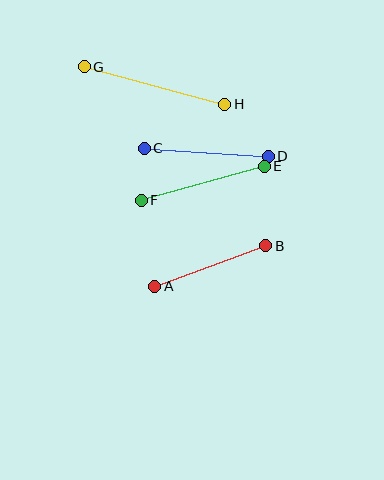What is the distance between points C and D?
The distance is approximately 124 pixels.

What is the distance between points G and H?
The distance is approximately 146 pixels.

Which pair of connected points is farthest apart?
Points G and H are farthest apart.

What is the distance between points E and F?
The distance is approximately 127 pixels.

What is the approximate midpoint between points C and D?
The midpoint is at approximately (206, 152) pixels.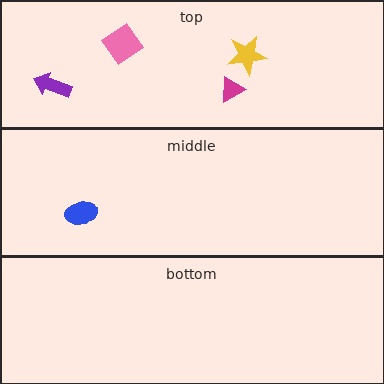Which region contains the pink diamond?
The top region.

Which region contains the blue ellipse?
The middle region.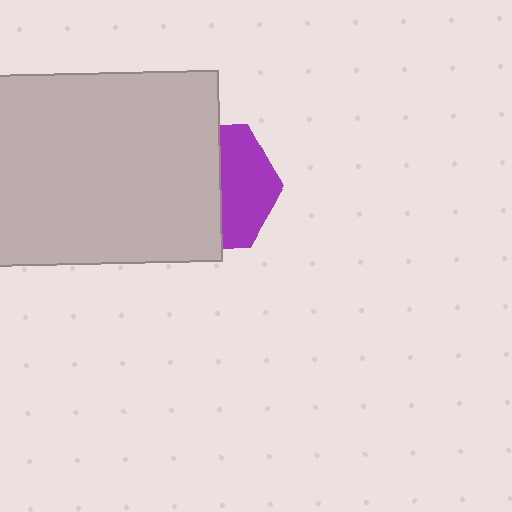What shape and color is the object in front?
The object in front is a light gray rectangle.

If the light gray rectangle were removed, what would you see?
You would see the complete purple hexagon.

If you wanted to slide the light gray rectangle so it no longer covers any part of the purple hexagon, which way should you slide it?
Slide it left — that is the most direct way to separate the two shapes.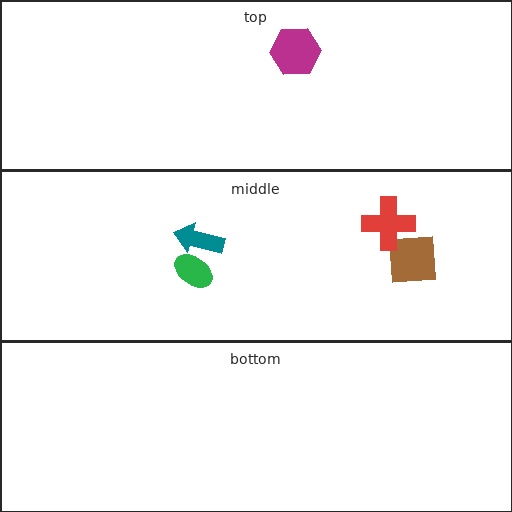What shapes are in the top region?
The magenta hexagon.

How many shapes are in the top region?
1.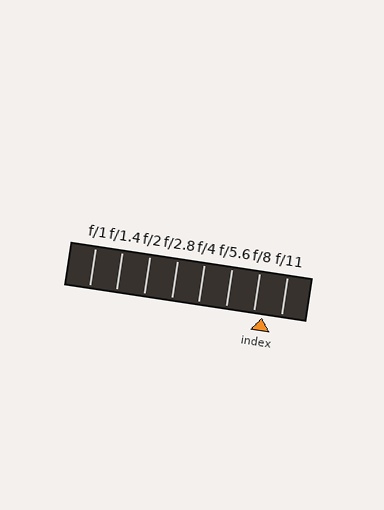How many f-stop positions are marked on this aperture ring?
There are 8 f-stop positions marked.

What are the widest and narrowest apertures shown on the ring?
The widest aperture shown is f/1 and the narrowest is f/11.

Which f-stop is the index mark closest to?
The index mark is closest to f/8.